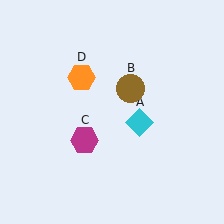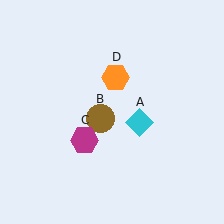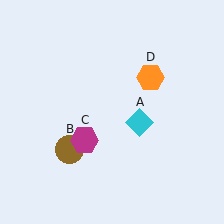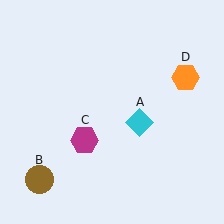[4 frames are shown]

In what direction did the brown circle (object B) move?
The brown circle (object B) moved down and to the left.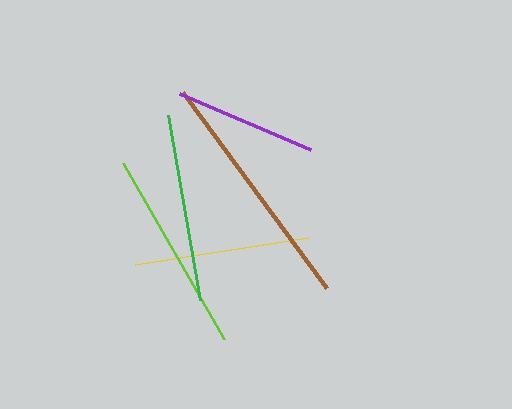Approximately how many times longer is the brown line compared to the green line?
The brown line is approximately 1.3 times the length of the green line.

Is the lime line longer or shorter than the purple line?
The lime line is longer than the purple line.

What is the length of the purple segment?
The purple segment is approximately 142 pixels long.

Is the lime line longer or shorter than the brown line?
The brown line is longer than the lime line.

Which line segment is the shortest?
The purple line is the shortest at approximately 142 pixels.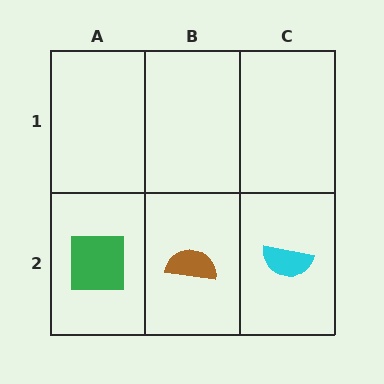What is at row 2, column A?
A green square.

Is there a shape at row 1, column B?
No, that cell is empty.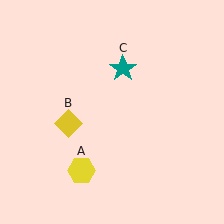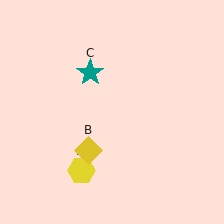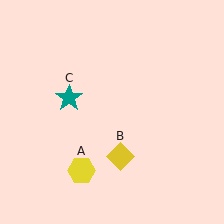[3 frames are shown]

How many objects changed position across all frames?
2 objects changed position: yellow diamond (object B), teal star (object C).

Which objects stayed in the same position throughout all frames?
Yellow hexagon (object A) remained stationary.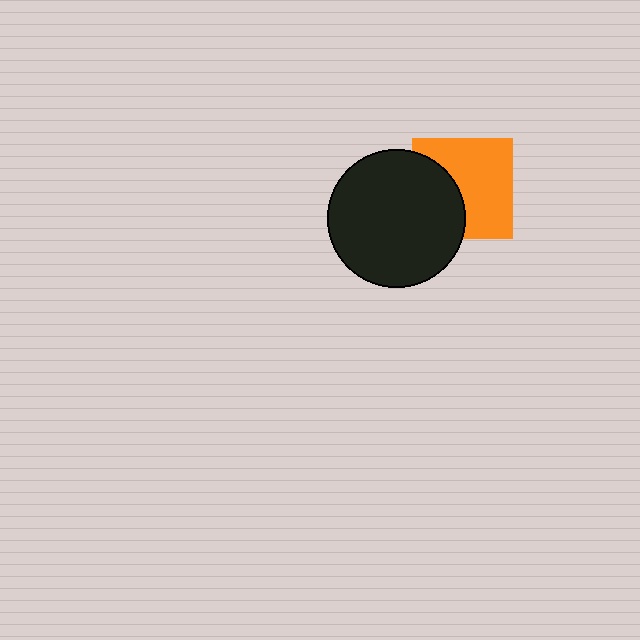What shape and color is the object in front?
The object in front is a black circle.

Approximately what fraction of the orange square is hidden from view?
Roughly 37% of the orange square is hidden behind the black circle.